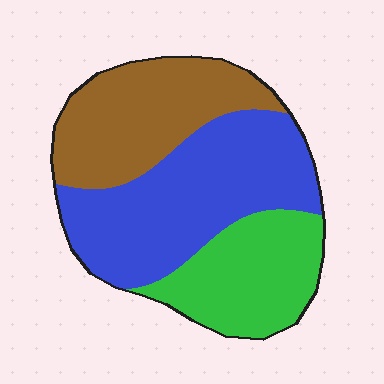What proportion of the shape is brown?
Brown takes up about one third (1/3) of the shape.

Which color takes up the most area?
Blue, at roughly 45%.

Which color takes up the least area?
Green, at roughly 25%.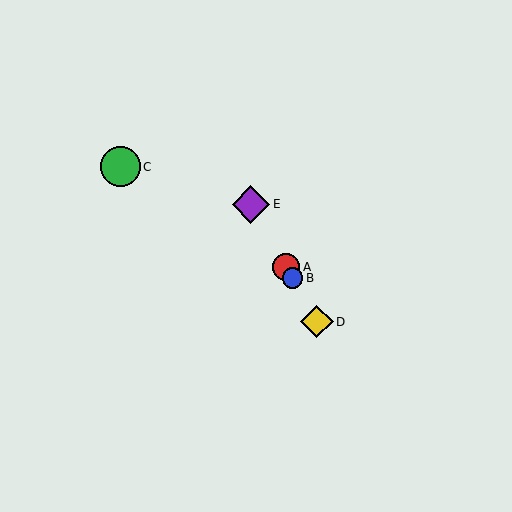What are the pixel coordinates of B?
Object B is at (293, 278).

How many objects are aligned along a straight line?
4 objects (A, B, D, E) are aligned along a straight line.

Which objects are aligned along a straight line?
Objects A, B, D, E are aligned along a straight line.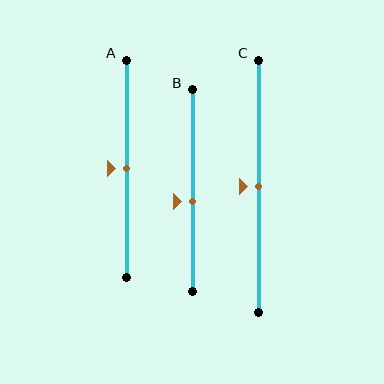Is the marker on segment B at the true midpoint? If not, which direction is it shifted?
No, the marker on segment B is shifted downward by about 5% of the segment length.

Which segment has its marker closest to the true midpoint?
Segment A has its marker closest to the true midpoint.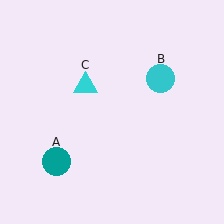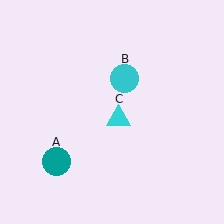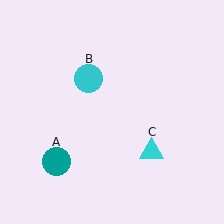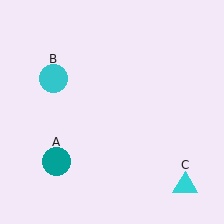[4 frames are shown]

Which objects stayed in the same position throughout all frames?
Teal circle (object A) remained stationary.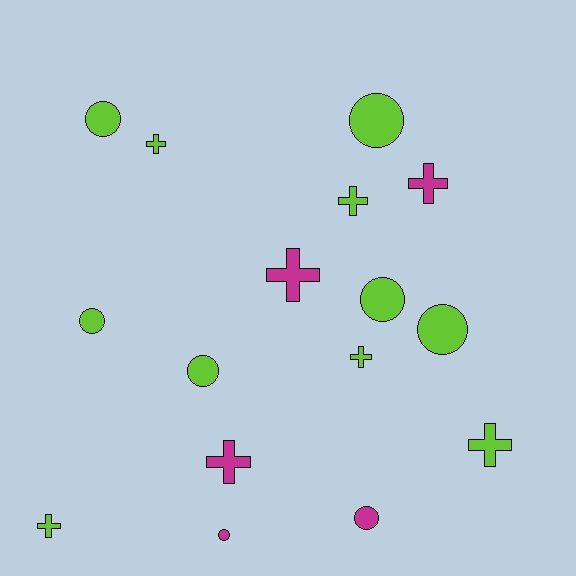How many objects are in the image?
There are 16 objects.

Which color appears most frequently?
Lime, with 11 objects.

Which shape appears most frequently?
Cross, with 8 objects.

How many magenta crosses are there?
There are 3 magenta crosses.